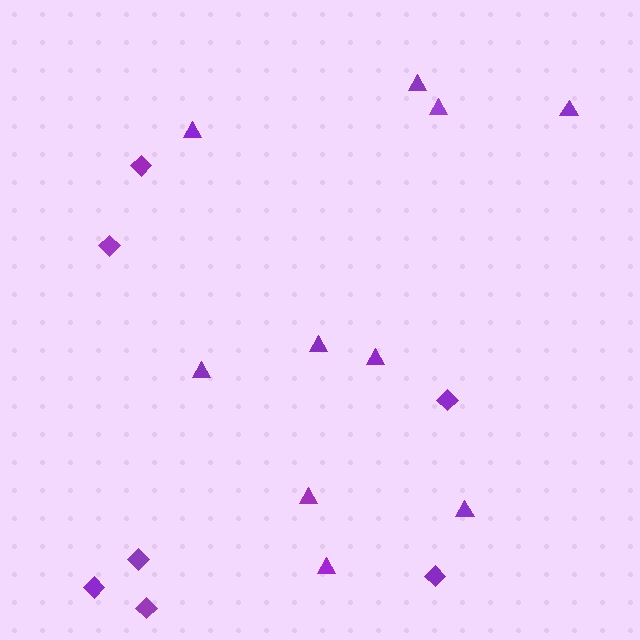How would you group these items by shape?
There are 2 groups: one group of triangles (10) and one group of diamonds (7).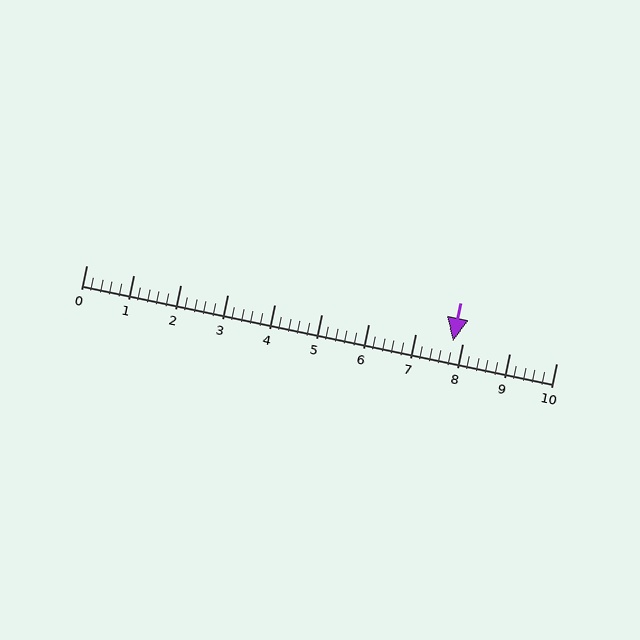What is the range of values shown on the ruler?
The ruler shows values from 0 to 10.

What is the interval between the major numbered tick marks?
The major tick marks are spaced 1 units apart.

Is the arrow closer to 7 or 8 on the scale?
The arrow is closer to 8.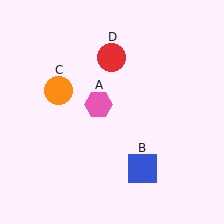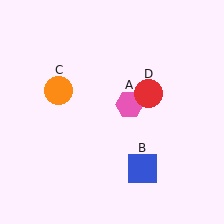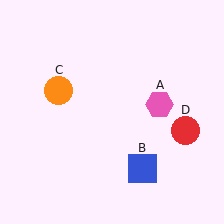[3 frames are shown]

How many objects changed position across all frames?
2 objects changed position: pink hexagon (object A), red circle (object D).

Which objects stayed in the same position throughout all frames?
Blue square (object B) and orange circle (object C) remained stationary.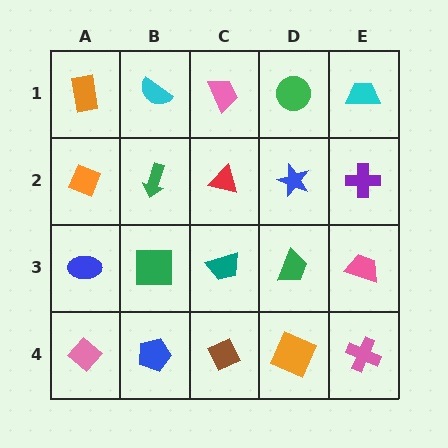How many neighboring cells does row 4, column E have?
2.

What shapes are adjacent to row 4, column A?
A blue ellipse (row 3, column A), a blue pentagon (row 4, column B).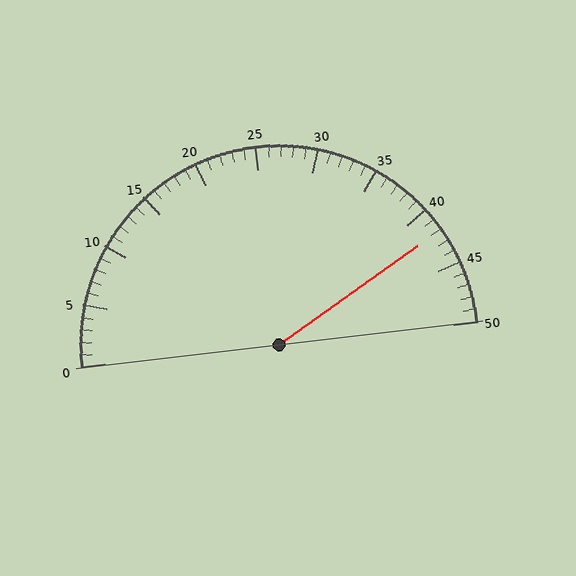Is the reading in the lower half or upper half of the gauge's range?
The reading is in the upper half of the range (0 to 50).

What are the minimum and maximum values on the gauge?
The gauge ranges from 0 to 50.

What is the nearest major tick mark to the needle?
The nearest major tick mark is 40.